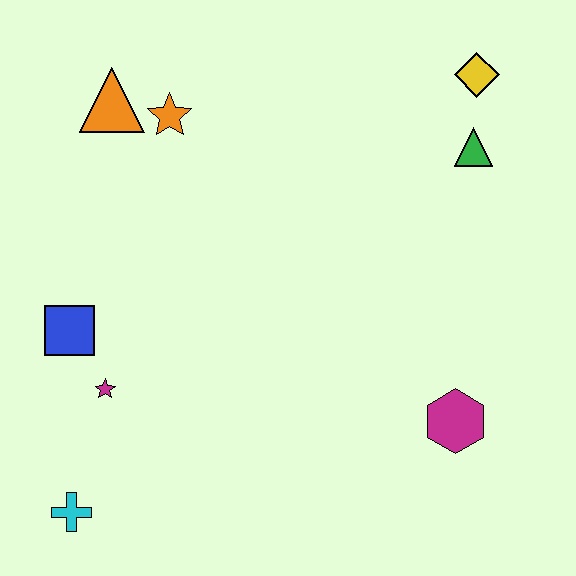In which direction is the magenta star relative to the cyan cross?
The magenta star is above the cyan cross.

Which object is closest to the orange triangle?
The orange star is closest to the orange triangle.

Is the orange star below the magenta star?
No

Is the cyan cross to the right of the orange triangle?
No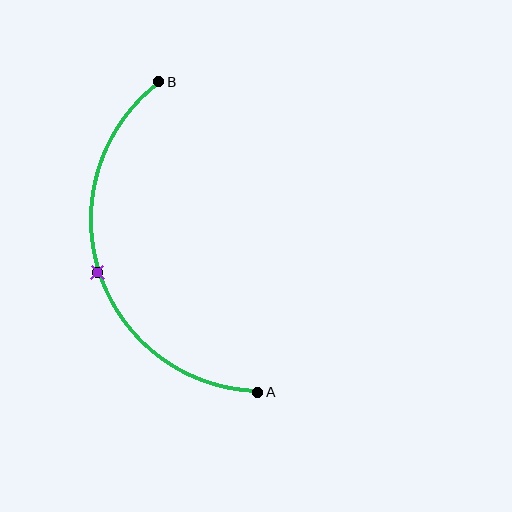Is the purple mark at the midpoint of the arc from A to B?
Yes. The purple mark lies on the arc at equal arc-length from both A and B — it is the arc midpoint.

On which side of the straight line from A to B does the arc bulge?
The arc bulges to the left of the straight line connecting A and B.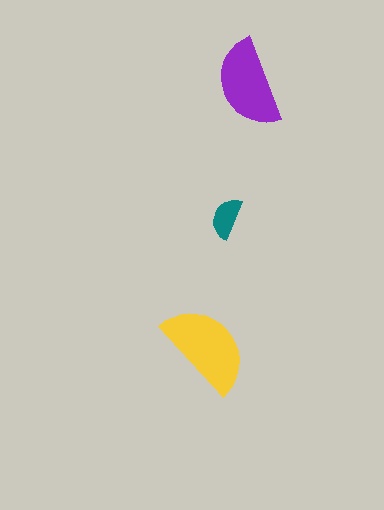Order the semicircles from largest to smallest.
the yellow one, the purple one, the teal one.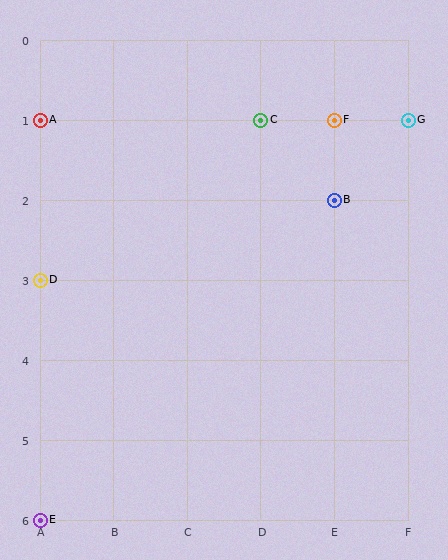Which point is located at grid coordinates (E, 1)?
Point F is at (E, 1).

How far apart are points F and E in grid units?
Points F and E are 4 columns and 5 rows apart (about 6.4 grid units diagonally).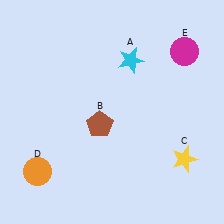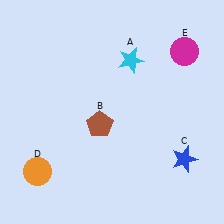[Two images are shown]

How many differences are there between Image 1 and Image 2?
There is 1 difference between the two images.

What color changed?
The star (C) changed from yellow in Image 1 to blue in Image 2.